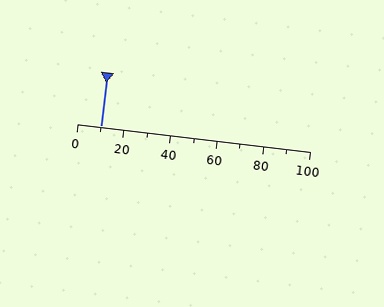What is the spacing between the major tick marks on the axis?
The major ticks are spaced 20 apart.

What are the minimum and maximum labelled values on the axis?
The axis runs from 0 to 100.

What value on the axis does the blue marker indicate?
The marker indicates approximately 10.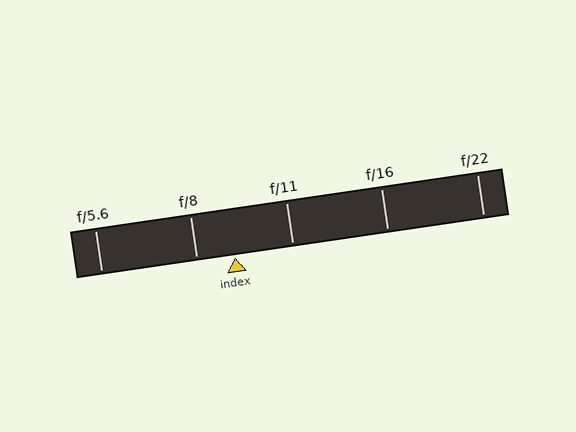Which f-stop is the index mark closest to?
The index mark is closest to f/8.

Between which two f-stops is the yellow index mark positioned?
The index mark is between f/8 and f/11.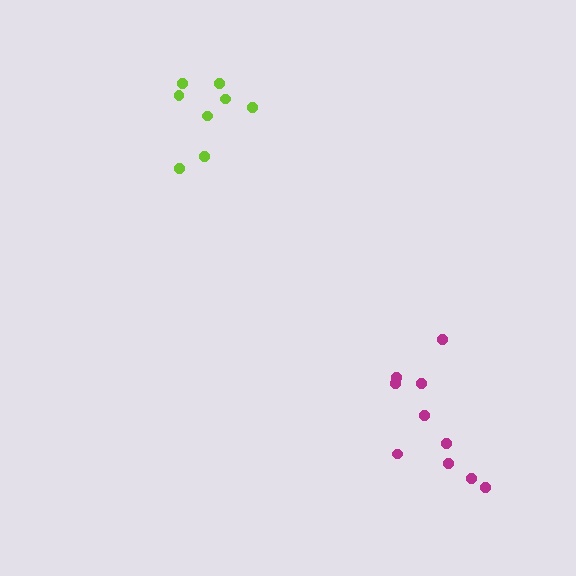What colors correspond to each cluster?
The clusters are colored: lime, magenta.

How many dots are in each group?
Group 1: 8 dots, Group 2: 10 dots (18 total).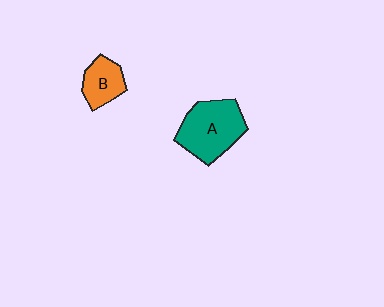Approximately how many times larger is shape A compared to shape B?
Approximately 1.9 times.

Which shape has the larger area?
Shape A (teal).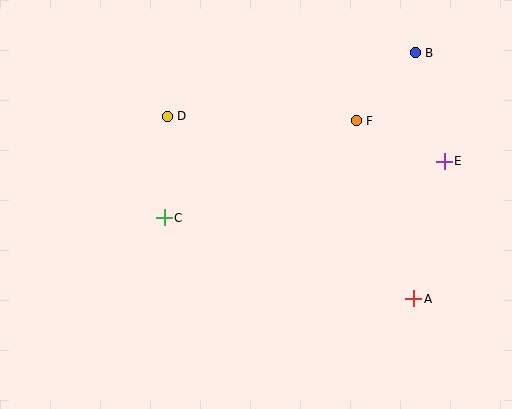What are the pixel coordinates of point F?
Point F is at (356, 121).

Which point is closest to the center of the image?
Point C at (164, 218) is closest to the center.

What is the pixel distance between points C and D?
The distance between C and D is 101 pixels.